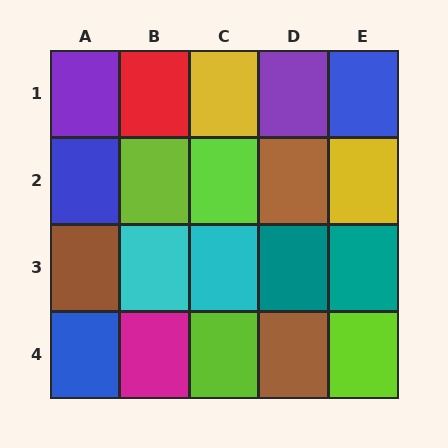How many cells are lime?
4 cells are lime.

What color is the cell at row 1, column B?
Red.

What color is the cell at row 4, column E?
Lime.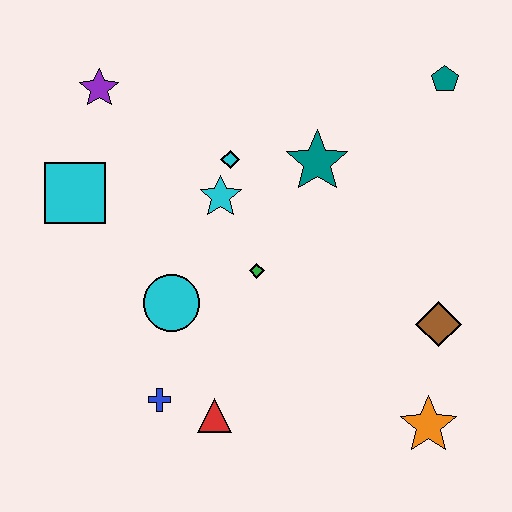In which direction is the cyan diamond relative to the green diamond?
The cyan diamond is above the green diamond.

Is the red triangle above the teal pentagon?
No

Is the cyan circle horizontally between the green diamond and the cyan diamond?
No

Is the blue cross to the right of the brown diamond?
No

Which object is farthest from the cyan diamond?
The orange star is farthest from the cyan diamond.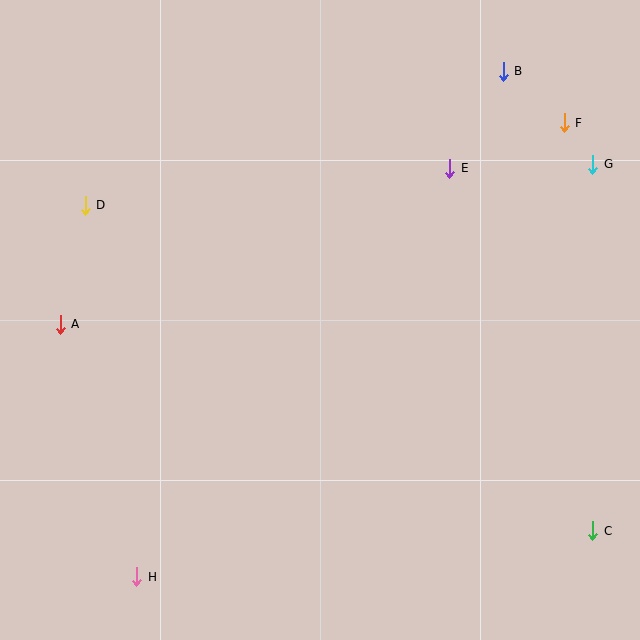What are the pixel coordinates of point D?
Point D is at (85, 205).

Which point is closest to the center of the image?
Point E at (450, 168) is closest to the center.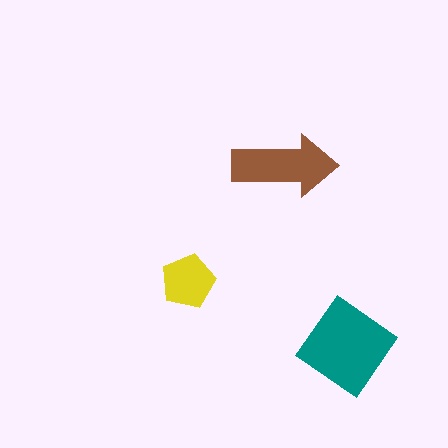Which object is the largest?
The teal diamond.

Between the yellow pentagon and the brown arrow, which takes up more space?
The brown arrow.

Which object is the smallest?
The yellow pentagon.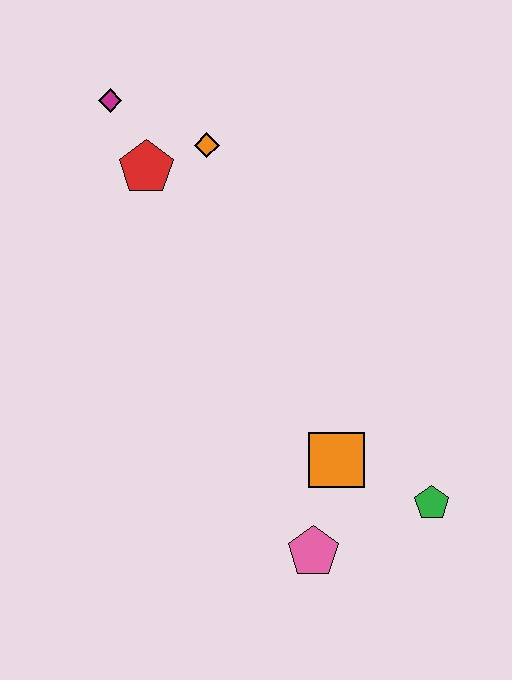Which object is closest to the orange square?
The pink pentagon is closest to the orange square.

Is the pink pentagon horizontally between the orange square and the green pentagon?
No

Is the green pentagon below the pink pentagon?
No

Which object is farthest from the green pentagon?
The magenta diamond is farthest from the green pentagon.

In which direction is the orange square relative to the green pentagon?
The orange square is to the left of the green pentagon.